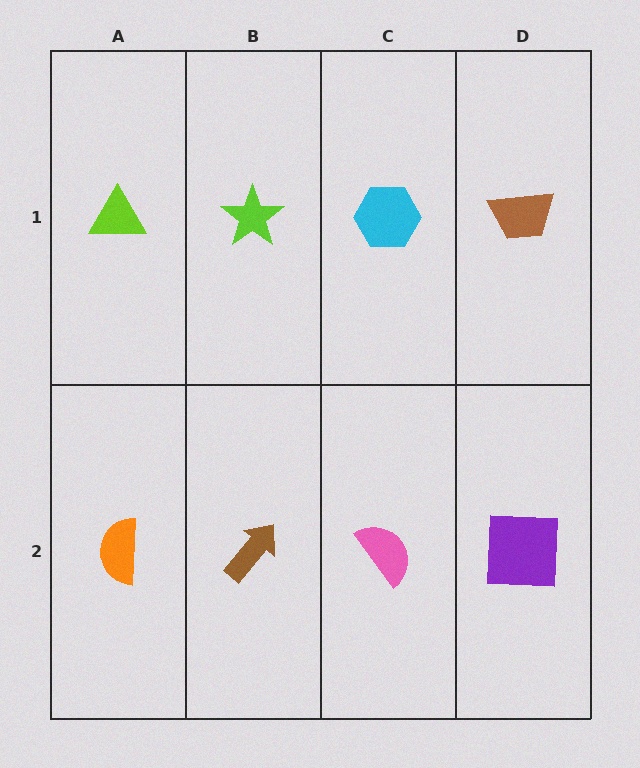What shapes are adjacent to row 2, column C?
A cyan hexagon (row 1, column C), a brown arrow (row 2, column B), a purple square (row 2, column D).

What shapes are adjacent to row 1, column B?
A brown arrow (row 2, column B), a lime triangle (row 1, column A), a cyan hexagon (row 1, column C).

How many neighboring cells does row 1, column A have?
2.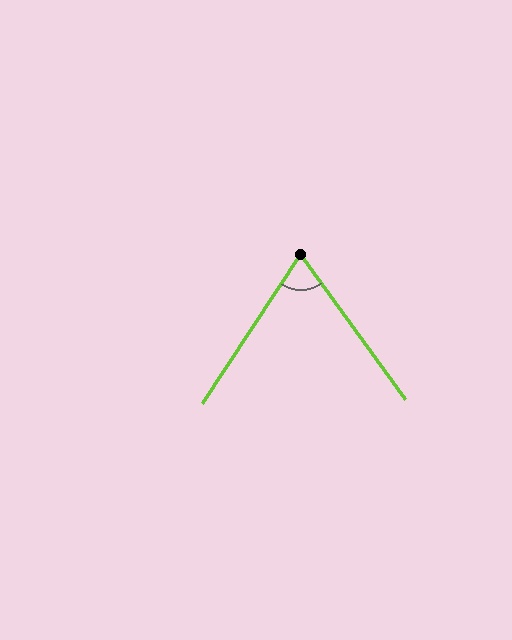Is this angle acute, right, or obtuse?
It is acute.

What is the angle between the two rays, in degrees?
Approximately 69 degrees.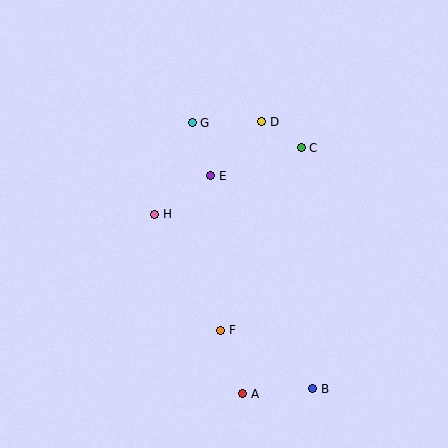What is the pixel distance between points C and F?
The distance between C and F is 199 pixels.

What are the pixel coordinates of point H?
Point H is at (155, 214).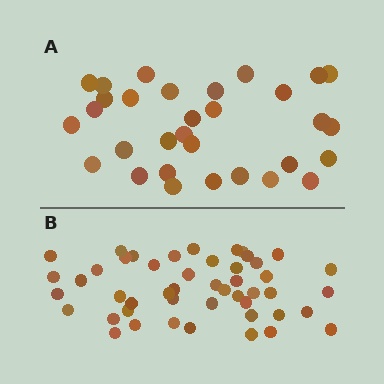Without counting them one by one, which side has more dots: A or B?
Region B (the bottom region) has more dots.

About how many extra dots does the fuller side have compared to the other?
Region B has approximately 15 more dots than region A.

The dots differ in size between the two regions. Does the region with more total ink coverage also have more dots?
No. Region A has more total ink coverage because its dots are larger, but region B actually contains more individual dots. Total area can be misleading — the number of items is what matters here.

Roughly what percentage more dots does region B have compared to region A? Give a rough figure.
About 55% more.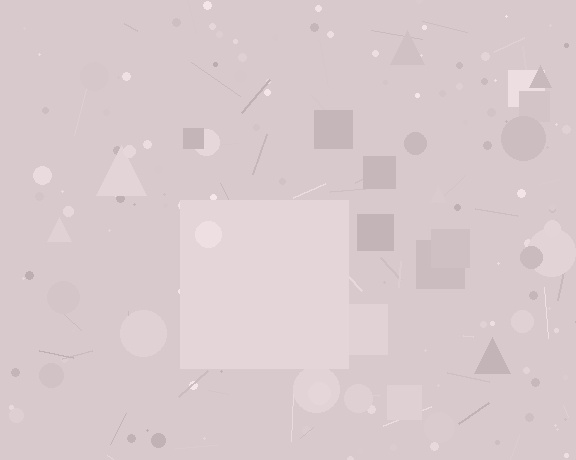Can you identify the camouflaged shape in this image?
The camouflaged shape is a square.